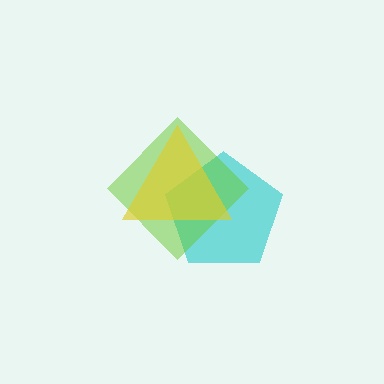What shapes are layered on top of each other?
The layered shapes are: a cyan pentagon, a lime diamond, a yellow triangle.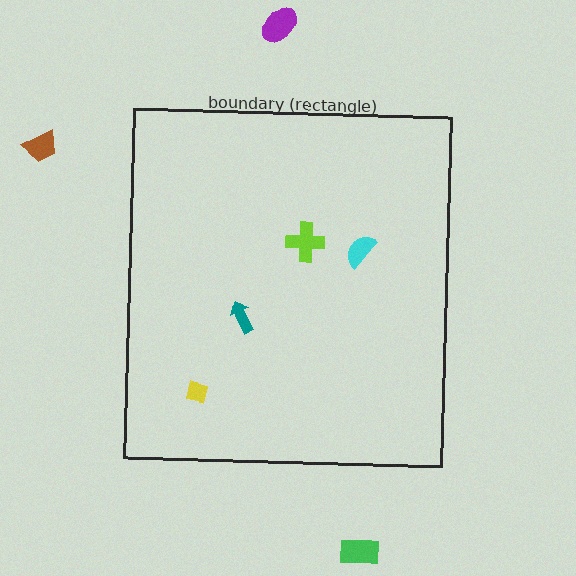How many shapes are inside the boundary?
4 inside, 3 outside.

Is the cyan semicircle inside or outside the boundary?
Inside.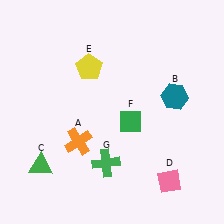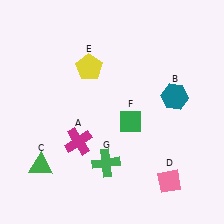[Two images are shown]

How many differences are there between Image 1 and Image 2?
There is 1 difference between the two images.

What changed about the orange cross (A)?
In Image 1, A is orange. In Image 2, it changed to magenta.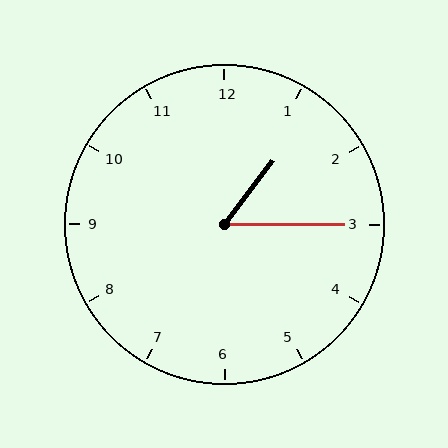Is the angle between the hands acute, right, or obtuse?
It is acute.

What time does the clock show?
1:15.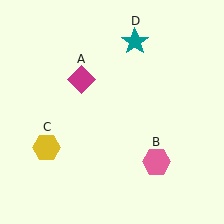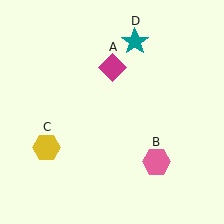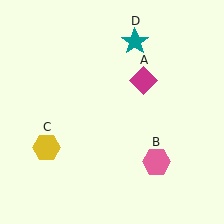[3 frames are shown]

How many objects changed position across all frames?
1 object changed position: magenta diamond (object A).